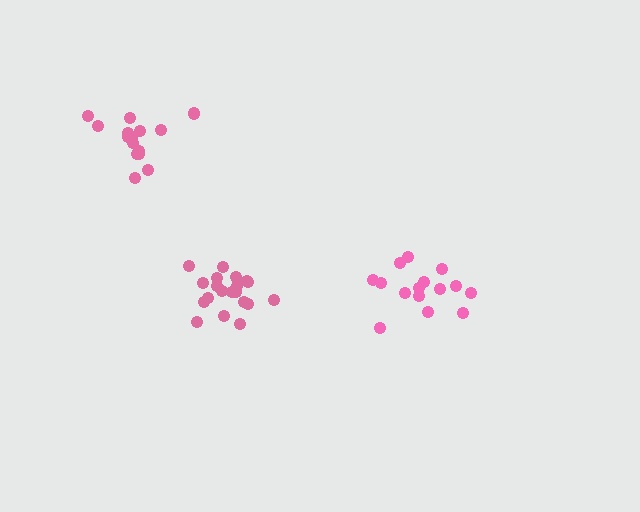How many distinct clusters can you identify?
There are 3 distinct clusters.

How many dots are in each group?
Group 1: 20 dots, Group 2: 15 dots, Group 3: 15 dots (50 total).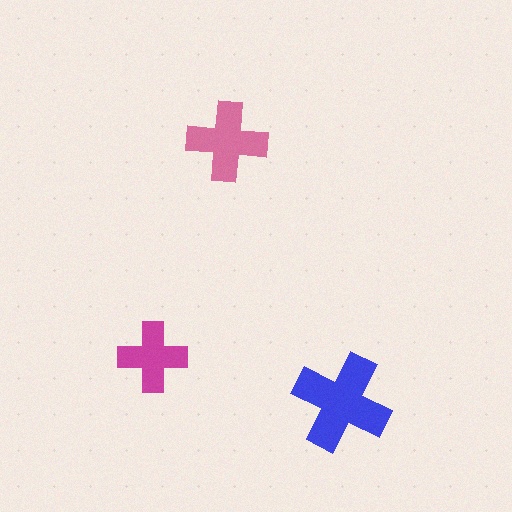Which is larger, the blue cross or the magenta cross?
The blue one.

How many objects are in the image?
There are 3 objects in the image.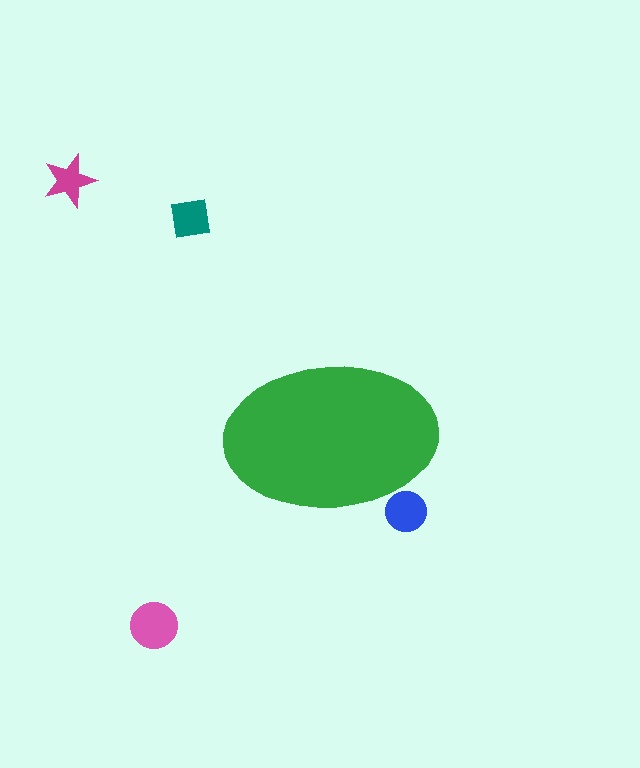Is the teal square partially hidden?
No, the teal square is fully visible.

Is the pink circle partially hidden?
No, the pink circle is fully visible.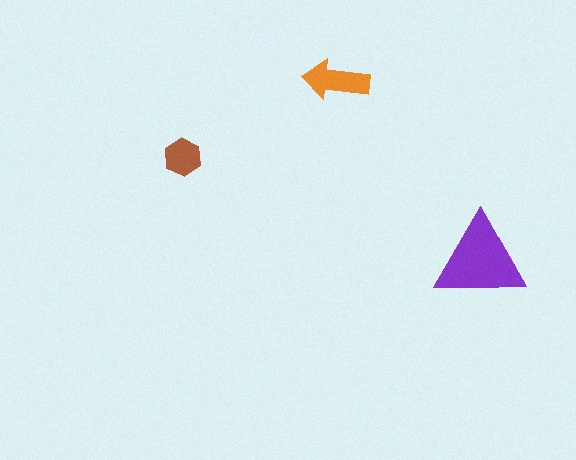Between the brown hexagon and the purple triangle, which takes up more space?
The purple triangle.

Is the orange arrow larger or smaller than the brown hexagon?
Larger.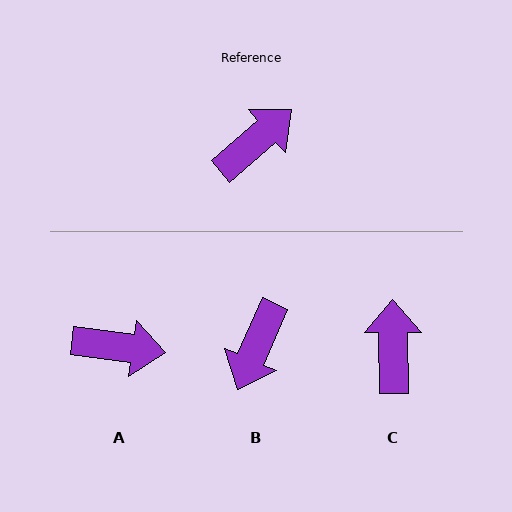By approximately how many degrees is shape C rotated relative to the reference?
Approximately 50 degrees counter-clockwise.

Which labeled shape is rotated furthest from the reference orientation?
B, about 154 degrees away.